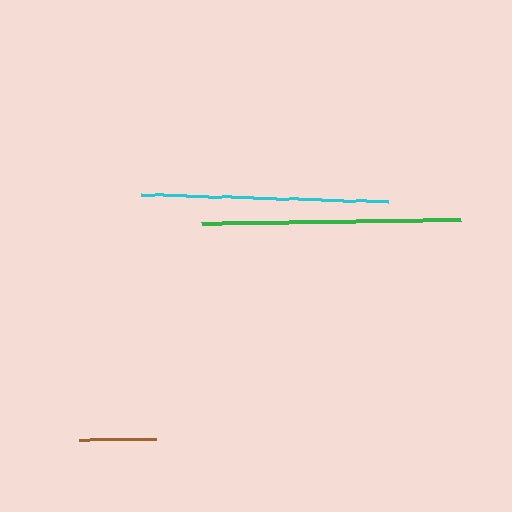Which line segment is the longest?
The green line is the longest at approximately 259 pixels.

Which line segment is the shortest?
The brown line is the shortest at approximately 77 pixels.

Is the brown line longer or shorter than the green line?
The green line is longer than the brown line.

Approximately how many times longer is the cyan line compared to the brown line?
The cyan line is approximately 3.2 times the length of the brown line.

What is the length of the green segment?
The green segment is approximately 259 pixels long.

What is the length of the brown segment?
The brown segment is approximately 77 pixels long.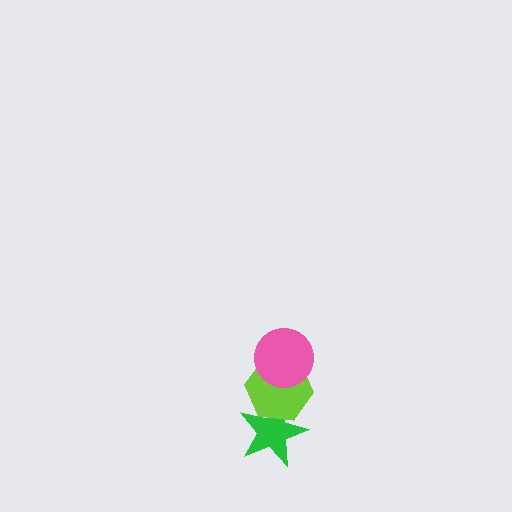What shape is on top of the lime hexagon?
The pink circle is on top of the lime hexagon.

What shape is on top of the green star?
The lime hexagon is on top of the green star.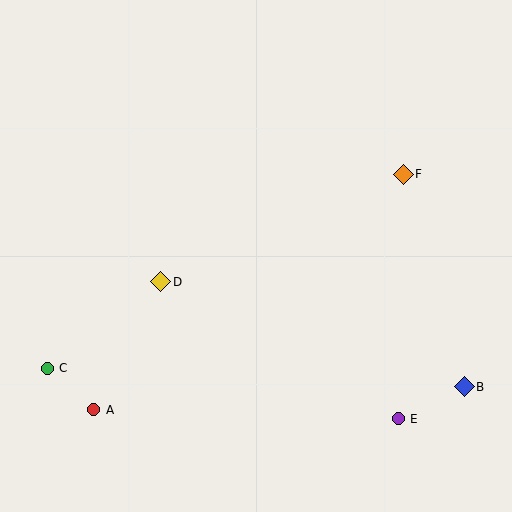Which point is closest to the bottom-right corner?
Point B is closest to the bottom-right corner.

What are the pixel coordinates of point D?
Point D is at (161, 282).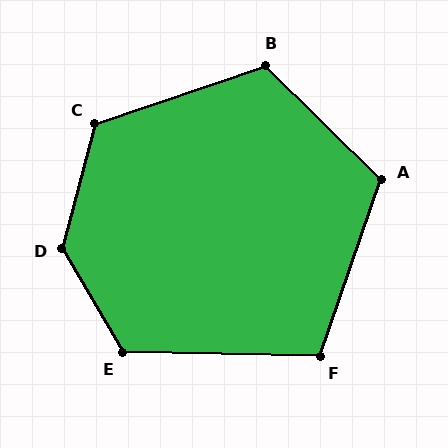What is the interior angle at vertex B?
Approximately 117 degrees (obtuse).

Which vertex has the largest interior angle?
D, at approximately 135 degrees.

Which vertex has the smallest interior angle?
F, at approximately 108 degrees.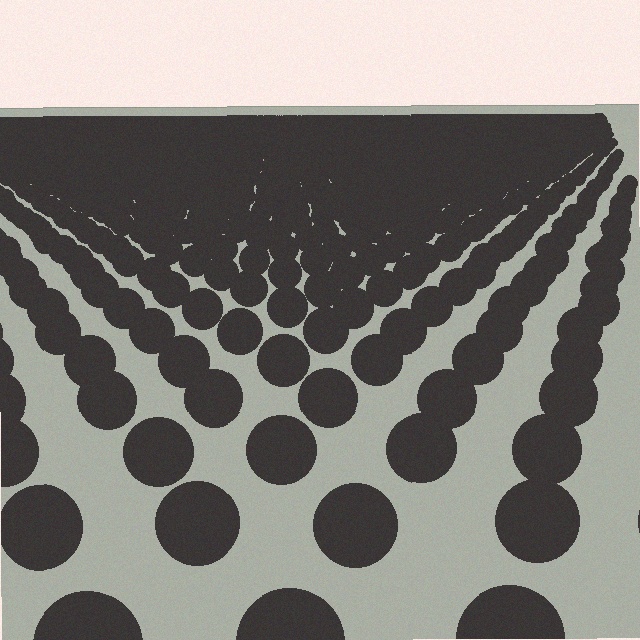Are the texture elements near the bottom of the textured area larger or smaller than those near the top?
Larger. Near the bottom, elements are closer to the viewer and appear at a bigger on-screen size.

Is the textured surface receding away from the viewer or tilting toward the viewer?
The surface is receding away from the viewer. Texture elements get smaller and denser toward the top.